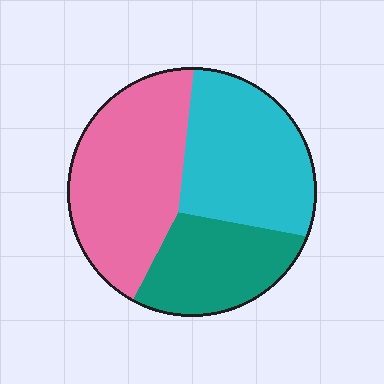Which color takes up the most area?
Pink, at roughly 40%.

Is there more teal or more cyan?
Cyan.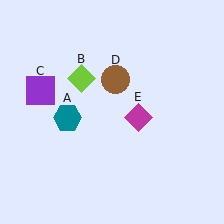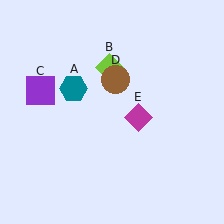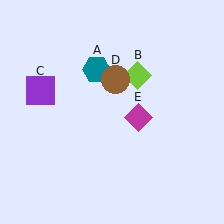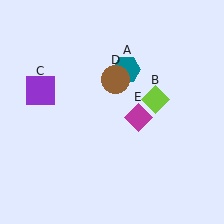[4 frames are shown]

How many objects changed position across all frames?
2 objects changed position: teal hexagon (object A), lime diamond (object B).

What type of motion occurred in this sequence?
The teal hexagon (object A), lime diamond (object B) rotated clockwise around the center of the scene.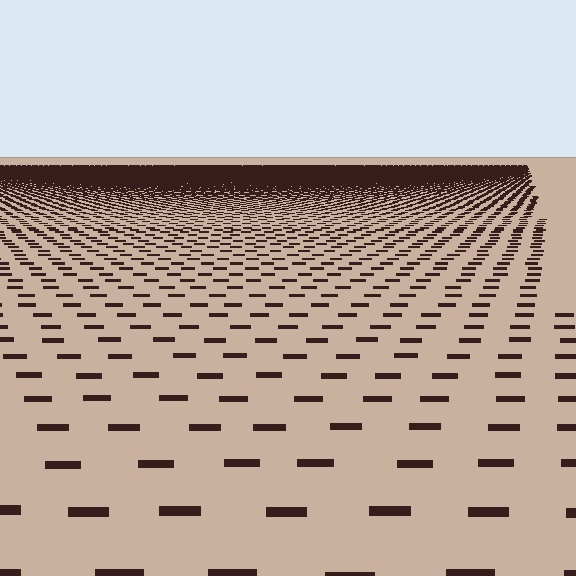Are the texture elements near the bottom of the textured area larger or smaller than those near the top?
Larger. Near the bottom, elements are closer to the viewer and appear at a bigger on-screen size.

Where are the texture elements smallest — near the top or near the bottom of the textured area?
Near the top.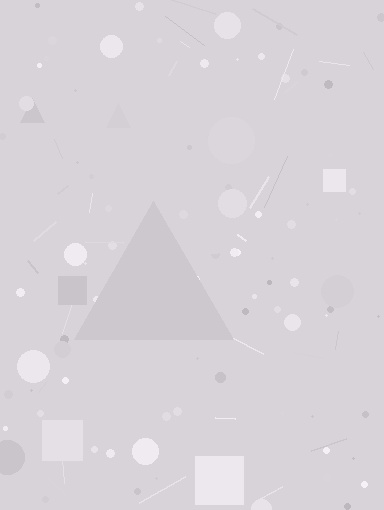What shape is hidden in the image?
A triangle is hidden in the image.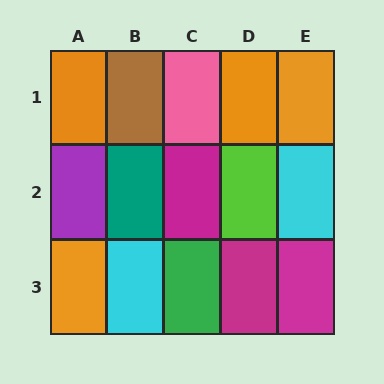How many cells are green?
1 cell is green.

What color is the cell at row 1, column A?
Orange.